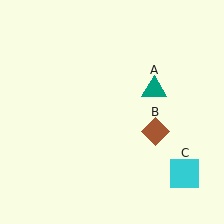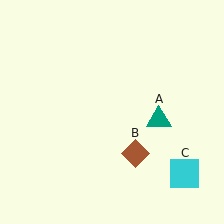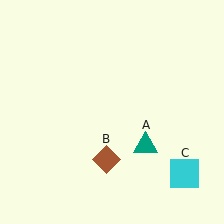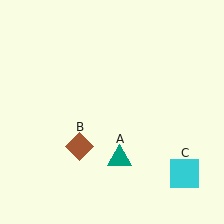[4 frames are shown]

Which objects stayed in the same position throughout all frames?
Cyan square (object C) remained stationary.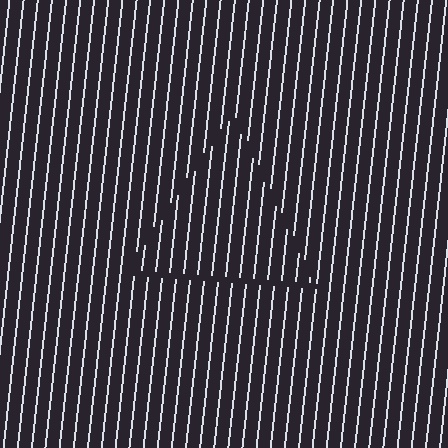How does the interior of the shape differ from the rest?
The interior of the shape contains the same grating, shifted by half a period — the contour is defined by the phase discontinuity where line-ends from the inner and outer gratings abut.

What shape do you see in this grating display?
An illusory triangle. The interior of the shape contains the same grating, shifted by half a period — the contour is defined by the phase discontinuity where line-ends from the inner and outer gratings abut.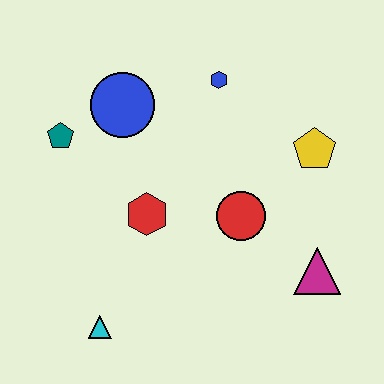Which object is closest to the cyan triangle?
The red hexagon is closest to the cyan triangle.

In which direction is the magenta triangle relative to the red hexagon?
The magenta triangle is to the right of the red hexagon.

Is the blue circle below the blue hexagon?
Yes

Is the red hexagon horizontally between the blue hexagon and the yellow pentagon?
No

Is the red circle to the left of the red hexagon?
No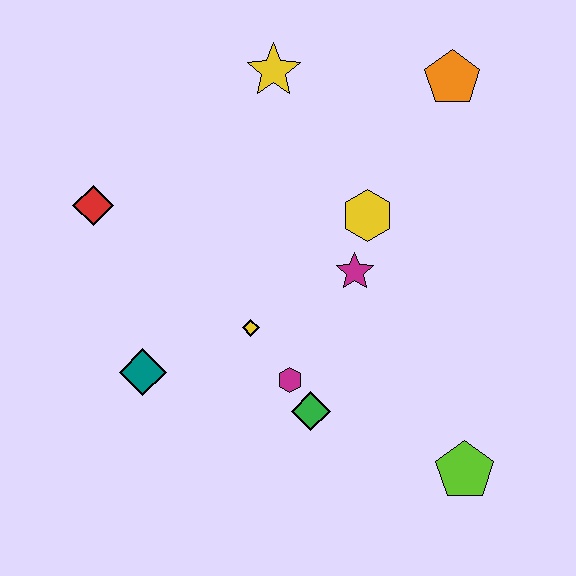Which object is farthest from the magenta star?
The red diamond is farthest from the magenta star.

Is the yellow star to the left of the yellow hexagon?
Yes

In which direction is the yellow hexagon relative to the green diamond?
The yellow hexagon is above the green diamond.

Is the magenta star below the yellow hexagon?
Yes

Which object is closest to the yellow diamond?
The magenta hexagon is closest to the yellow diamond.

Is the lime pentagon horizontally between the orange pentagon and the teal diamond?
No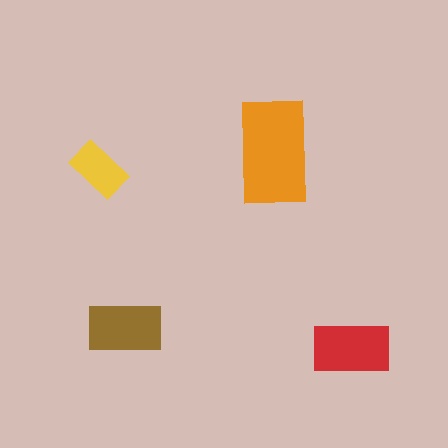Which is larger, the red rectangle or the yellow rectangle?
The red one.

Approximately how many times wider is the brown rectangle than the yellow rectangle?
About 1.5 times wider.